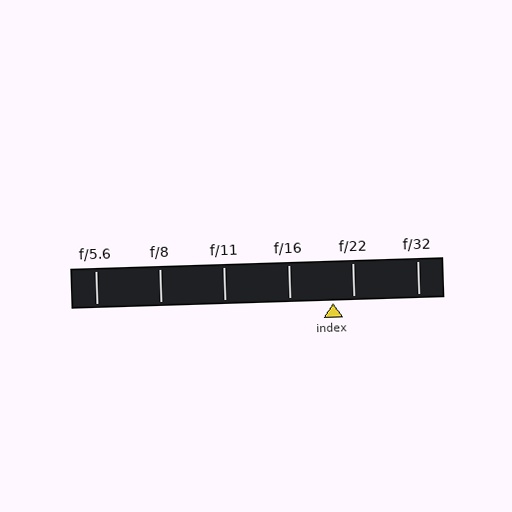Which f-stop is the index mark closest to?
The index mark is closest to f/22.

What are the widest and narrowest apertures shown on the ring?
The widest aperture shown is f/5.6 and the narrowest is f/32.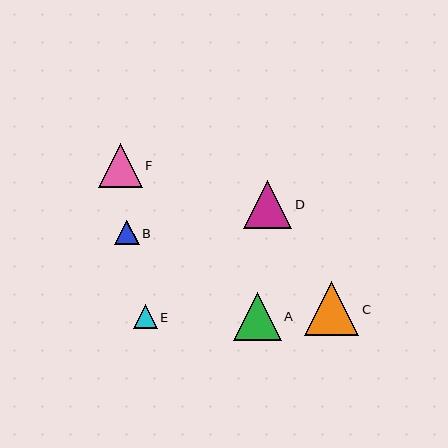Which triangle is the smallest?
Triangle E is the smallest with a size of approximately 24 pixels.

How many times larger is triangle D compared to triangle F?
Triangle D is approximately 1.1 times the size of triangle F.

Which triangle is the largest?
Triangle C is the largest with a size of approximately 55 pixels.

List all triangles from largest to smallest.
From largest to smallest: C, D, A, F, B, E.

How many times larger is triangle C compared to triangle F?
Triangle C is approximately 1.2 times the size of triangle F.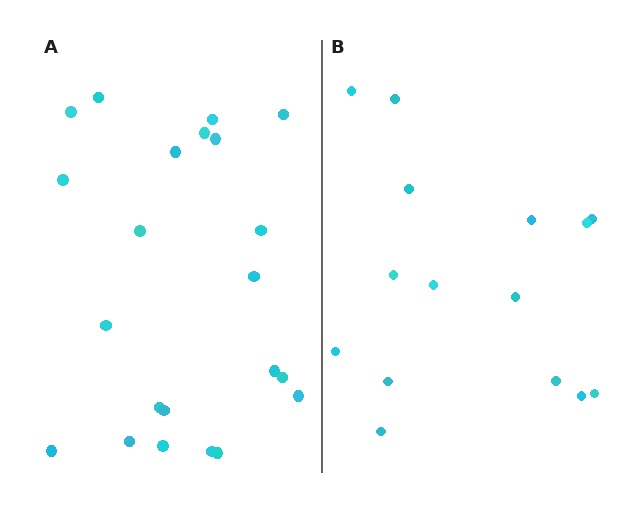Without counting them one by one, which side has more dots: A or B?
Region A (the left region) has more dots.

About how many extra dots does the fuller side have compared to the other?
Region A has roughly 8 or so more dots than region B.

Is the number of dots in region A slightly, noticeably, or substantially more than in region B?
Region A has substantially more. The ratio is roughly 1.5 to 1.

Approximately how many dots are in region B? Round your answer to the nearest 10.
About 20 dots. (The exact count is 15, which rounds to 20.)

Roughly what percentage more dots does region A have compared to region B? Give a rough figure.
About 45% more.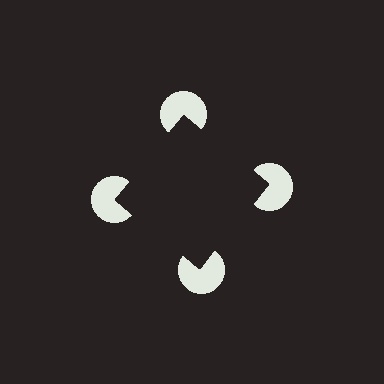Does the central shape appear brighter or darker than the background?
It typically appears slightly darker than the background, even though no actual brightness change is drawn.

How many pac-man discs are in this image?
There are 4 — one at each vertex of the illusory square.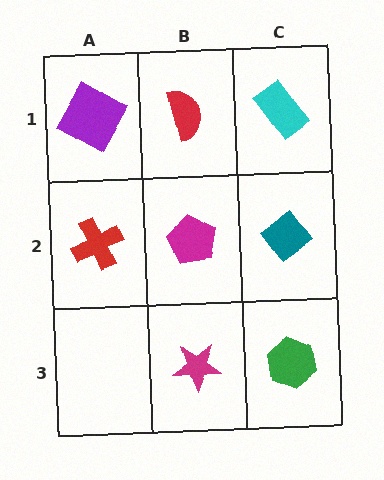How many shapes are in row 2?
3 shapes.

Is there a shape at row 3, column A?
No, that cell is empty.